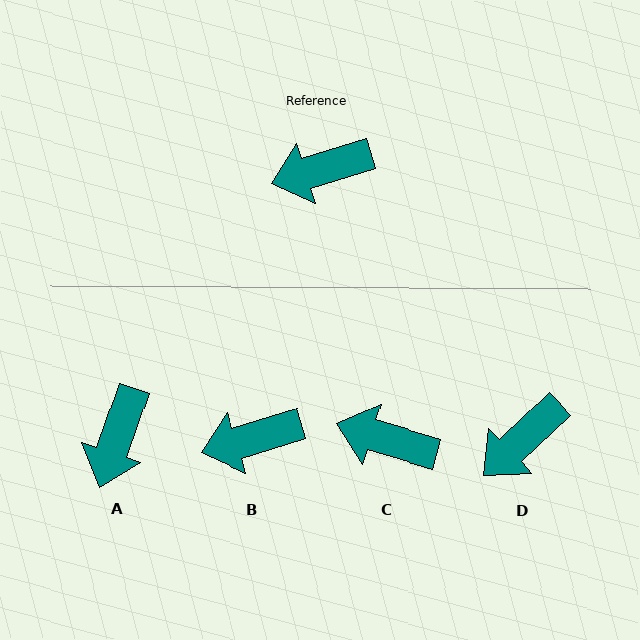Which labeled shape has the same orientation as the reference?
B.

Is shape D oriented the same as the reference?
No, it is off by about 27 degrees.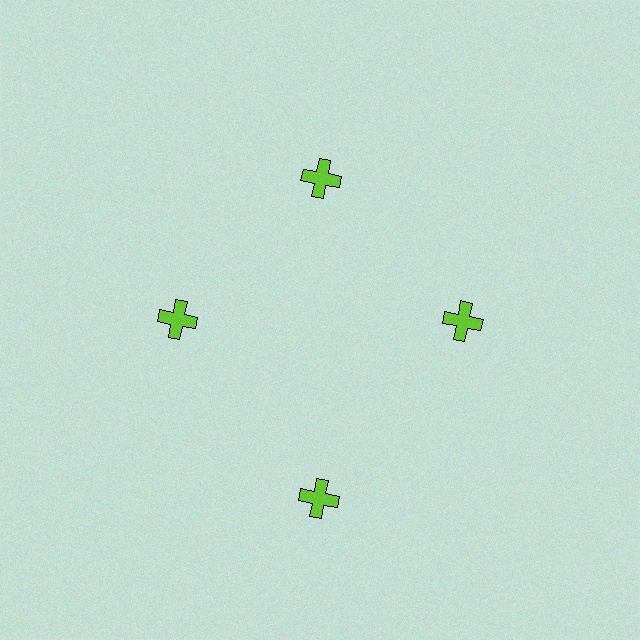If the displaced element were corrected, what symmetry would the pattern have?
It would have 4-fold rotational symmetry — the pattern would map onto itself every 90 degrees.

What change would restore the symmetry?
The symmetry would be restored by moving it inward, back onto the ring so that all 4 crosses sit at equal angles and equal distance from the center.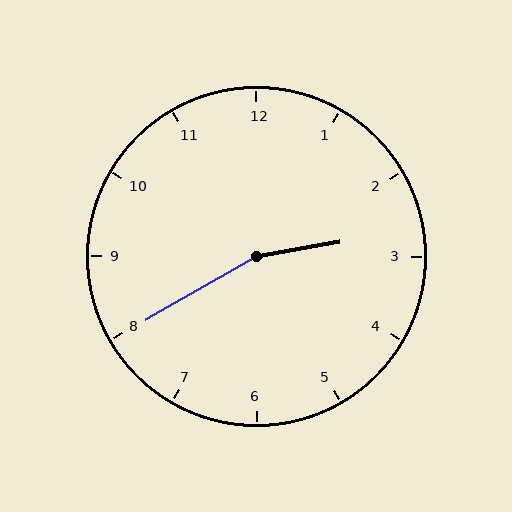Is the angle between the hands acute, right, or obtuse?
It is obtuse.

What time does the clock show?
2:40.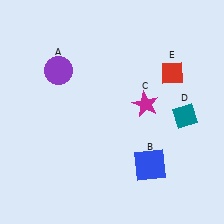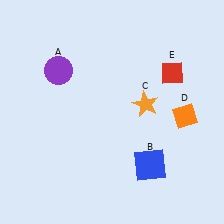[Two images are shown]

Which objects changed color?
C changed from magenta to orange. D changed from teal to orange.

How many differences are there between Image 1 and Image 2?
There are 2 differences between the two images.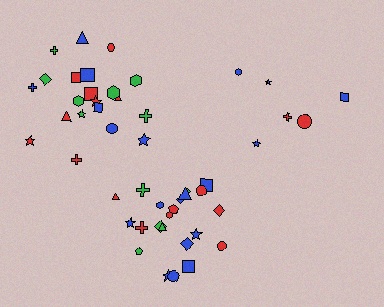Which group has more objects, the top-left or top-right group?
The top-left group.